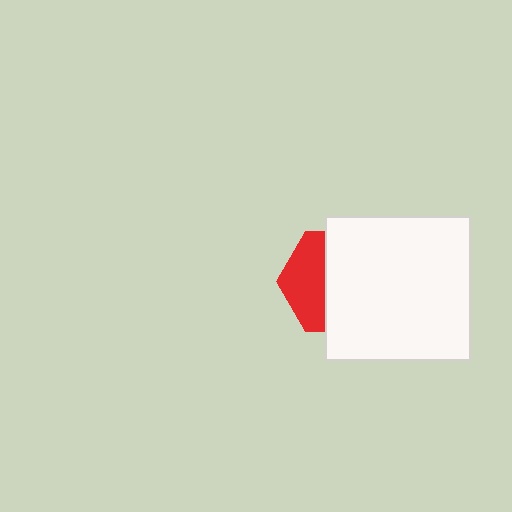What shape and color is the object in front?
The object in front is a white rectangle.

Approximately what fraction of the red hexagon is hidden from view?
Roughly 60% of the red hexagon is hidden behind the white rectangle.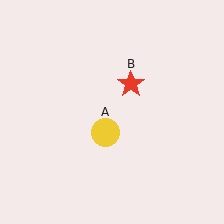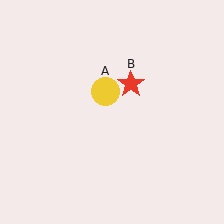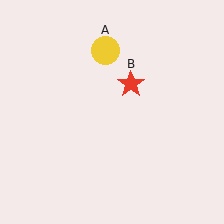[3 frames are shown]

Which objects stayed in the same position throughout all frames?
Red star (object B) remained stationary.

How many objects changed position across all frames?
1 object changed position: yellow circle (object A).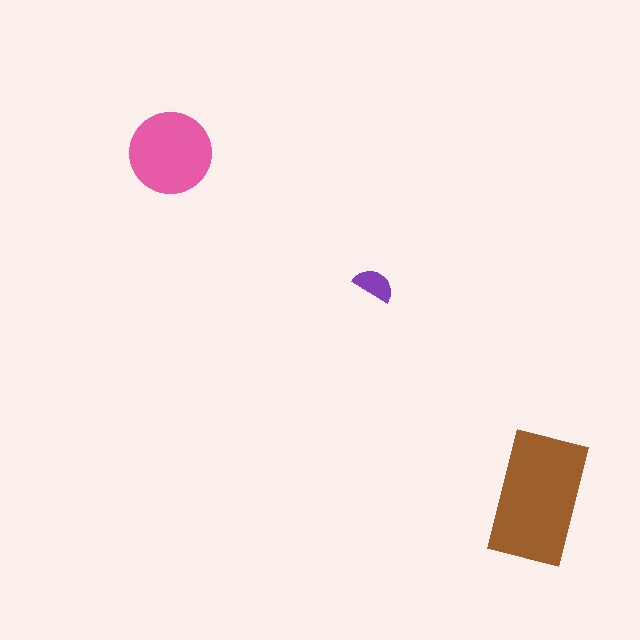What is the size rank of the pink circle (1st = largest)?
2nd.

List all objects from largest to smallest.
The brown rectangle, the pink circle, the purple semicircle.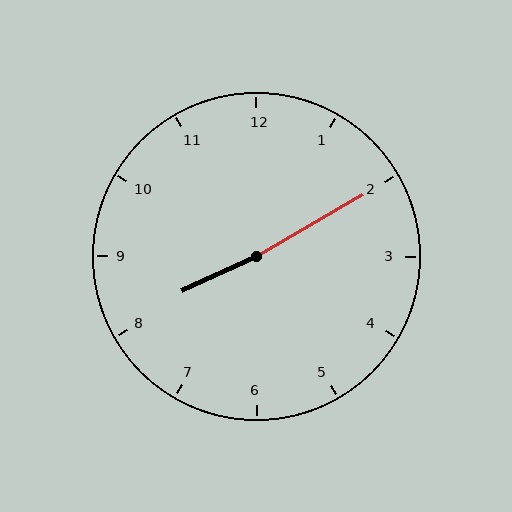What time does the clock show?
8:10.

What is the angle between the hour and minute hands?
Approximately 175 degrees.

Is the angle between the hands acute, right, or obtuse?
It is obtuse.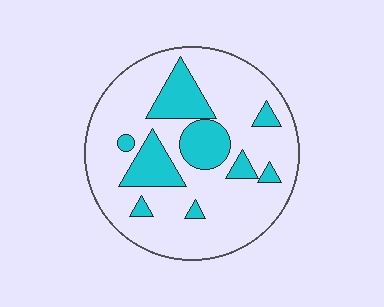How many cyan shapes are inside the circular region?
9.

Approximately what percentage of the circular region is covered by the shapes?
Approximately 25%.